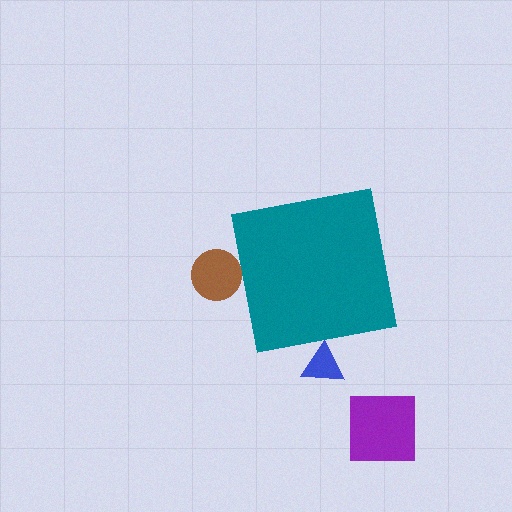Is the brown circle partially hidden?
Yes, the brown circle is partially hidden behind the teal square.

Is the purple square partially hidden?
No, the purple square is fully visible.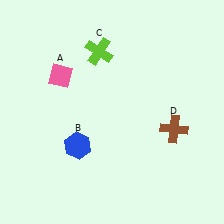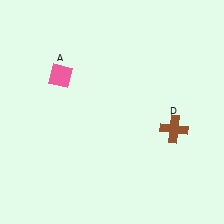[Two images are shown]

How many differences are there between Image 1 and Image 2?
There are 2 differences between the two images.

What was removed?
The lime cross (C), the blue hexagon (B) were removed in Image 2.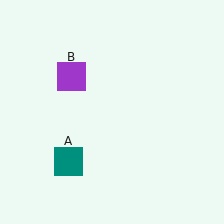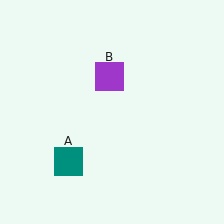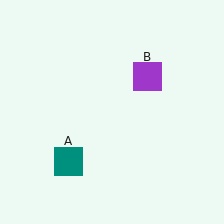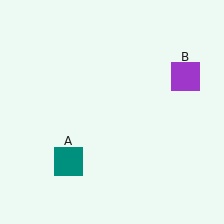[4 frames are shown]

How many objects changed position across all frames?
1 object changed position: purple square (object B).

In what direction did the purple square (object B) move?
The purple square (object B) moved right.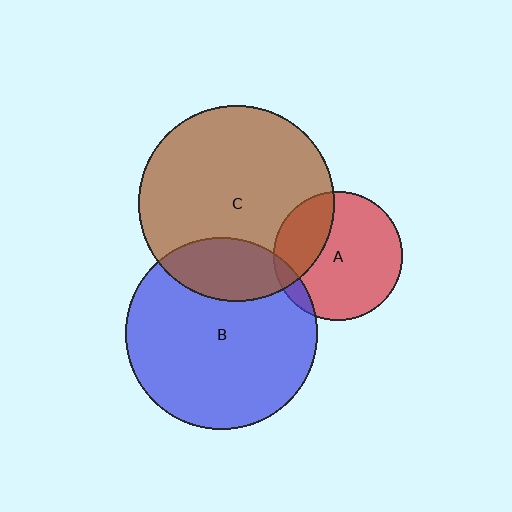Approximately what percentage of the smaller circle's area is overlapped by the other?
Approximately 10%.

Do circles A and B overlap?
Yes.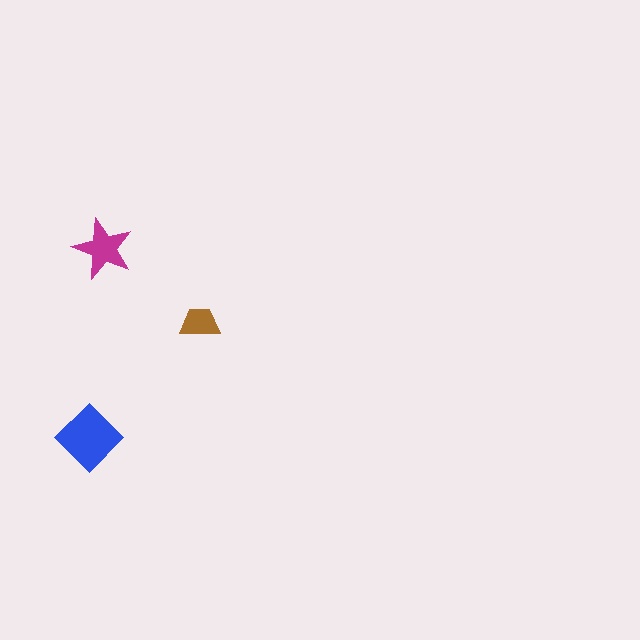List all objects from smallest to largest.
The brown trapezoid, the magenta star, the blue diamond.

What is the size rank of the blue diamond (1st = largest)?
1st.